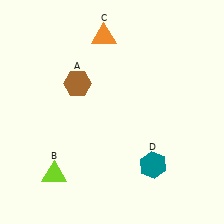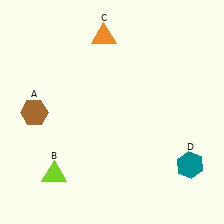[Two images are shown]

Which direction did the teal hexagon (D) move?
The teal hexagon (D) moved right.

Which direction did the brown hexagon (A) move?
The brown hexagon (A) moved left.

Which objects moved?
The objects that moved are: the brown hexagon (A), the teal hexagon (D).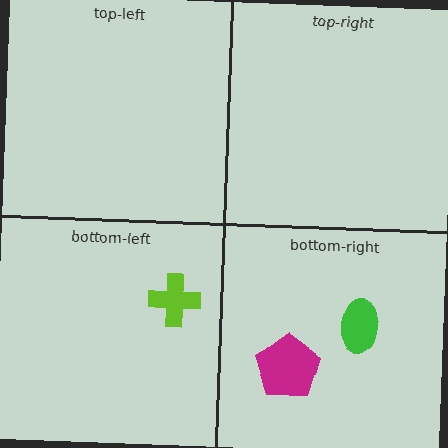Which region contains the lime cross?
The bottom-left region.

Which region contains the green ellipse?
The bottom-right region.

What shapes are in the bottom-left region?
The lime cross.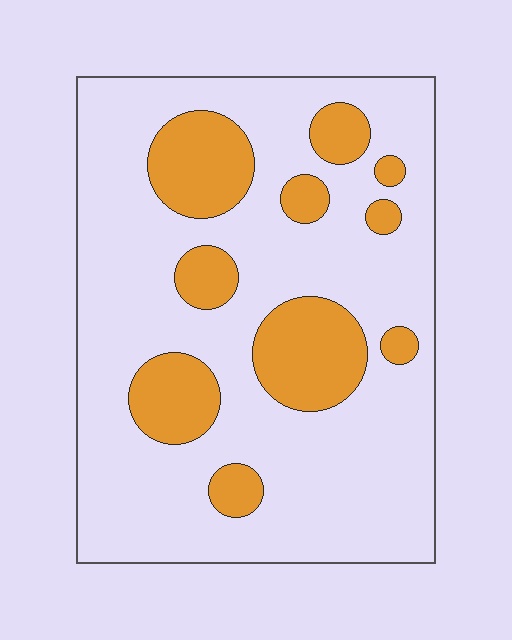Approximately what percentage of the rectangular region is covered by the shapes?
Approximately 25%.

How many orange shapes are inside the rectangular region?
10.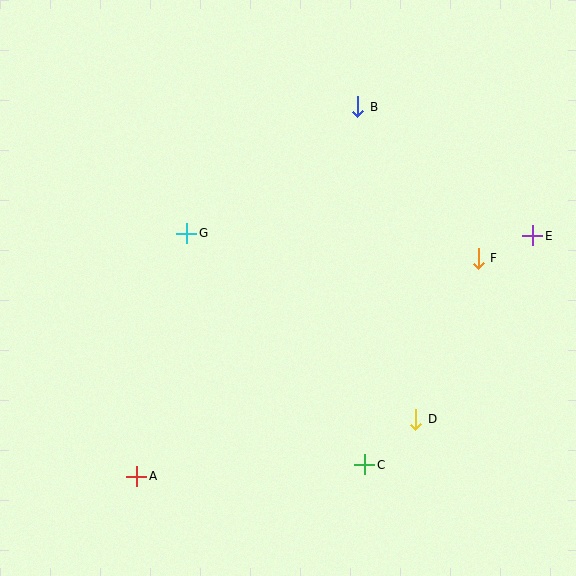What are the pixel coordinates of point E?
Point E is at (533, 236).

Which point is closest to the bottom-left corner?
Point A is closest to the bottom-left corner.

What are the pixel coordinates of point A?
Point A is at (137, 476).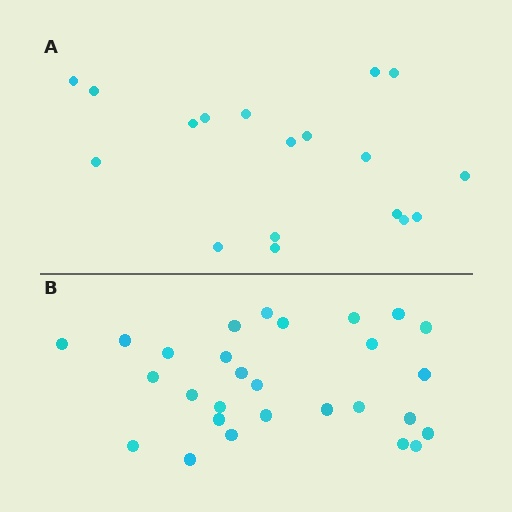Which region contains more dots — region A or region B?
Region B (the bottom region) has more dots.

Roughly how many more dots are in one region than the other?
Region B has roughly 10 or so more dots than region A.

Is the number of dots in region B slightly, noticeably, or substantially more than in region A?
Region B has substantially more. The ratio is roughly 1.6 to 1.